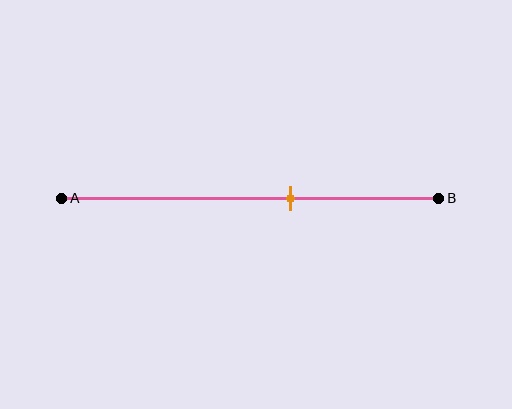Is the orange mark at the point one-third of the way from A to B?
No, the mark is at about 60% from A, not at the 33% one-third point.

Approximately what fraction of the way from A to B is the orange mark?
The orange mark is approximately 60% of the way from A to B.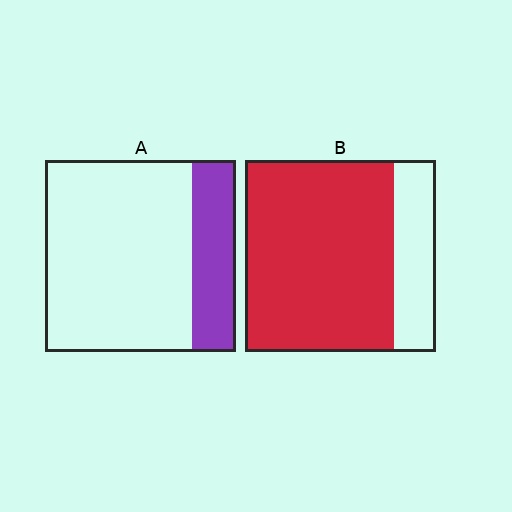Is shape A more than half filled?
No.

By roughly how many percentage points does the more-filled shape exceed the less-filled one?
By roughly 55 percentage points (B over A).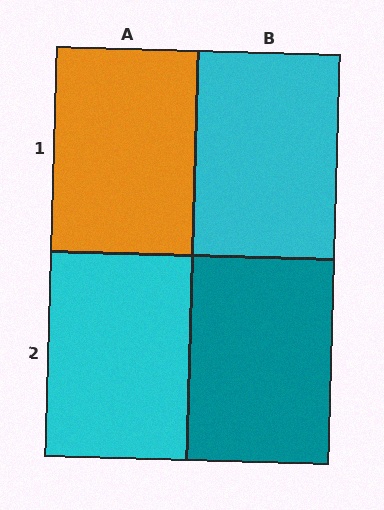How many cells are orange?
1 cell is orange.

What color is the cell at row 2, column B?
Teal.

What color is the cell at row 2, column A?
Cyan.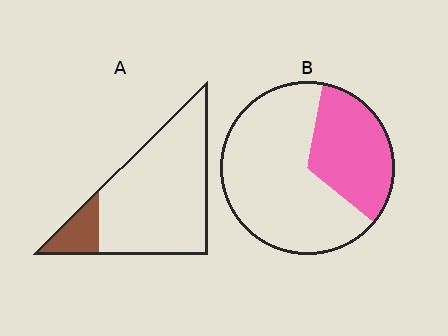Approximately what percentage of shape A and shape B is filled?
A is approximately 15% and B is approximately 35%.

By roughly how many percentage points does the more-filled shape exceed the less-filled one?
By roughly 20 percentage points (B over A).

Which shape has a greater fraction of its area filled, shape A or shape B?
Shape B.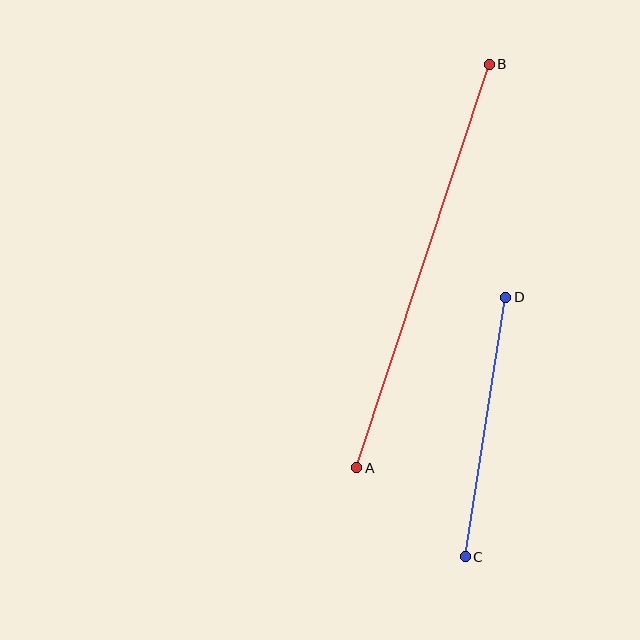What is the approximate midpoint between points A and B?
The midpoint is at approximately (423, 266) pixels.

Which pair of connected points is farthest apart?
Points A and B are farthest apart.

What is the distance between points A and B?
The distance is approximately 425 pixels.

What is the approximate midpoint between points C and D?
The midpoint is at approximately (486, 427) pixels.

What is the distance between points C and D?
The distance is approximately 263 pixels.